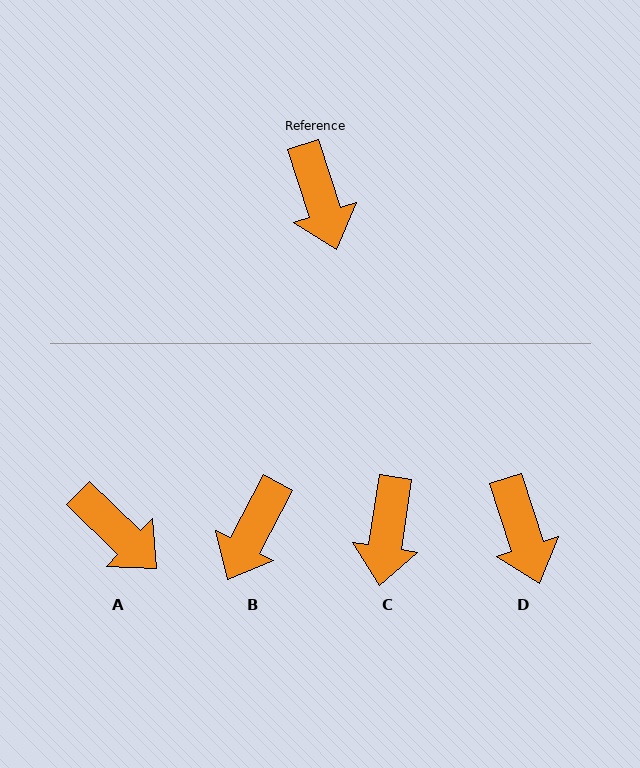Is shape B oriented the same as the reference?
No, it is off by about 46 degrees.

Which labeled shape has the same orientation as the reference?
D.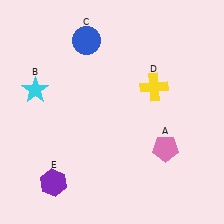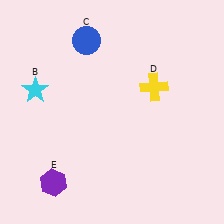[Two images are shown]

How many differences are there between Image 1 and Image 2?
There is 1 difference between the two images.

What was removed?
The pink pentagon (A) was removed in Image 2.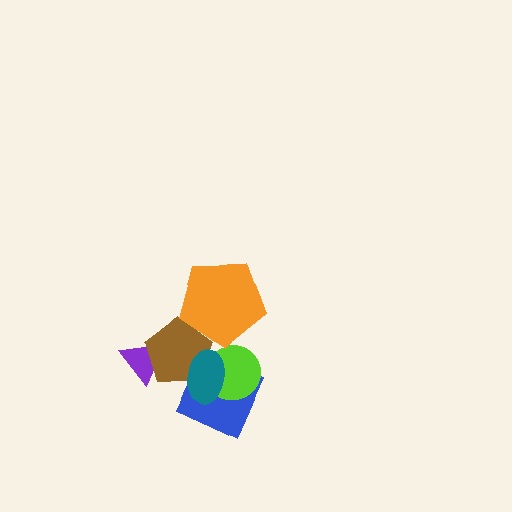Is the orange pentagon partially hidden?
No, no other shape covers it.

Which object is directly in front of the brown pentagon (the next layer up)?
The teal ellipse is directly in front of the brown pentagon.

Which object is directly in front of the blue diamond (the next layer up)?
The lime circle is directly in front of the blue diamond.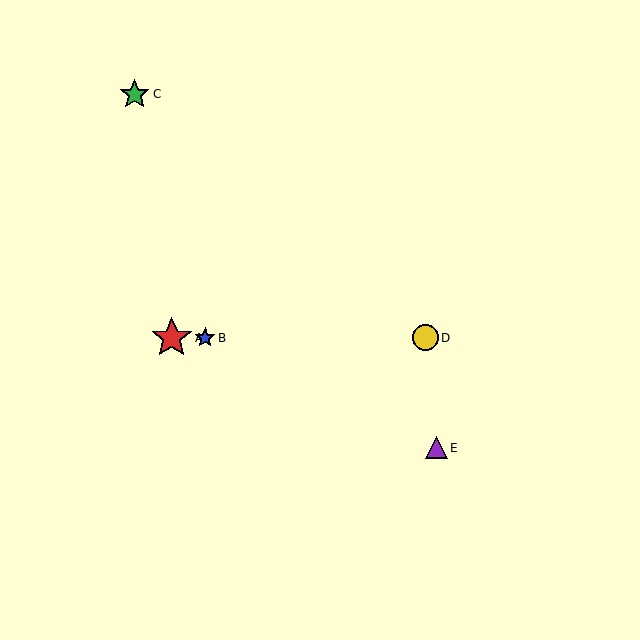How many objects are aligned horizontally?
3 objects (A, B, D) are aligned horizontally.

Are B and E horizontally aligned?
No, B is at y≈338 and E is at y≈448.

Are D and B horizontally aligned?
Yes, both are at y≈338.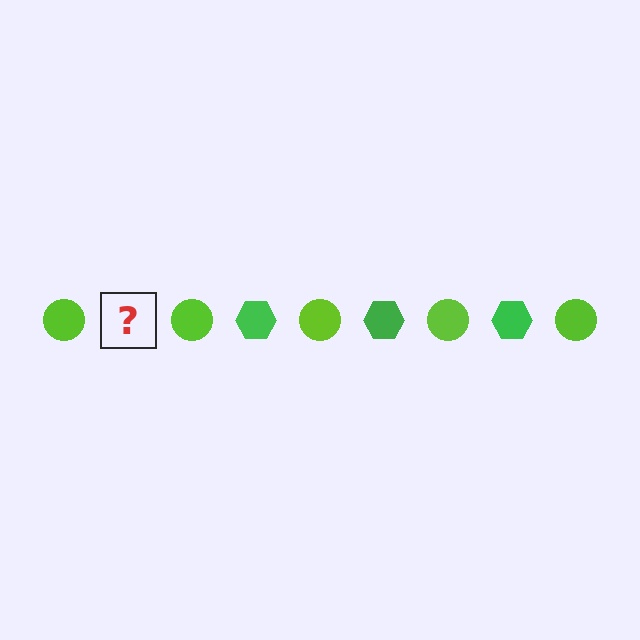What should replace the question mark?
The question mark should be replaced with a green hexagon.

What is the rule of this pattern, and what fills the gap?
The rule is that the pattern alternates between lime circle and green hexagon. The gap should be filled with a green hexagon.